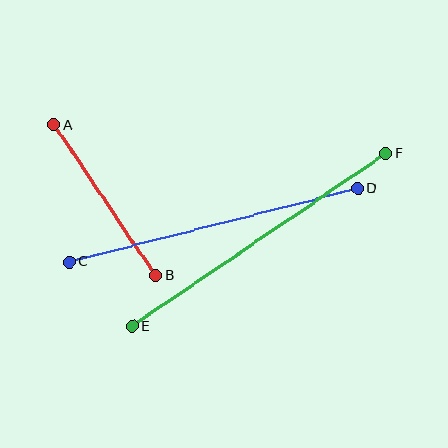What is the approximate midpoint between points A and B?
The midpoint is at approximately (105, 200) pixels.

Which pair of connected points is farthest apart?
Points E and F are farthest apart.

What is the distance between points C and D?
The distance is approximately 298 pixels.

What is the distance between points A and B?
The distance is approximately 182 pixels.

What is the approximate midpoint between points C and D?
The midpoint is at approximately (213, 225) pixels.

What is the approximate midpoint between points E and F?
The midpoint is at approximately (259, 240) pixels.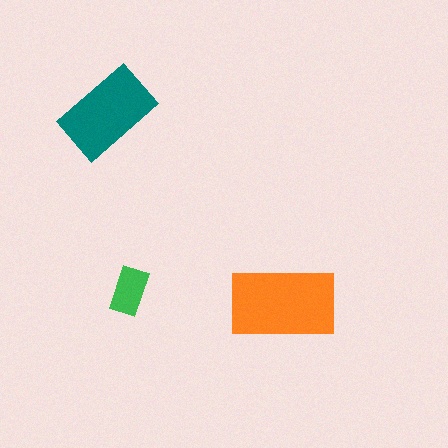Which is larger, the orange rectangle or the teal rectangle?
The orange one.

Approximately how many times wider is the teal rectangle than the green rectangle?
About 2 times wider.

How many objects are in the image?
There are 3 objects in the image.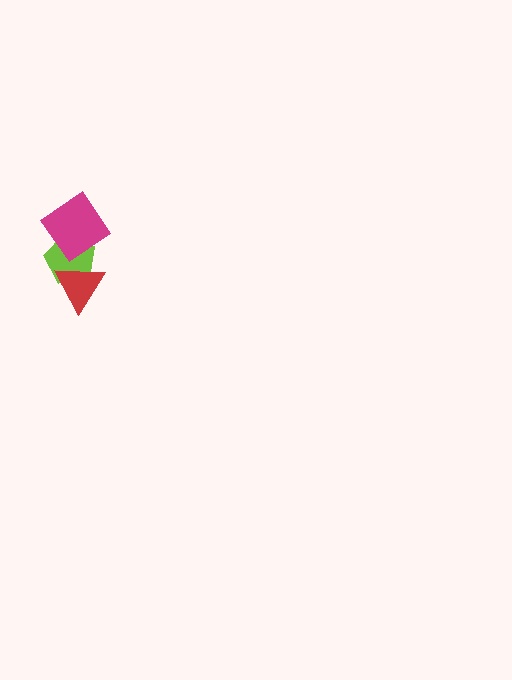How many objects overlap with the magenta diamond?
1 object overlaps with the magenta diamond.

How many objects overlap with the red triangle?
1 object overlaps with the red triangle.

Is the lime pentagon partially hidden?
Yes, it is partially covered by another shape.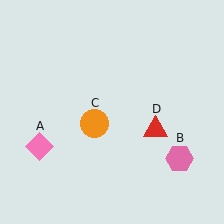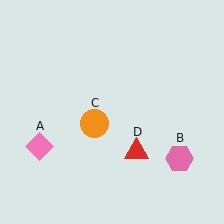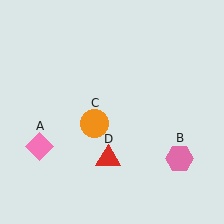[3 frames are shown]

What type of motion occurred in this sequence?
The red triangle (object D) rotated clockwise around the center of the scene.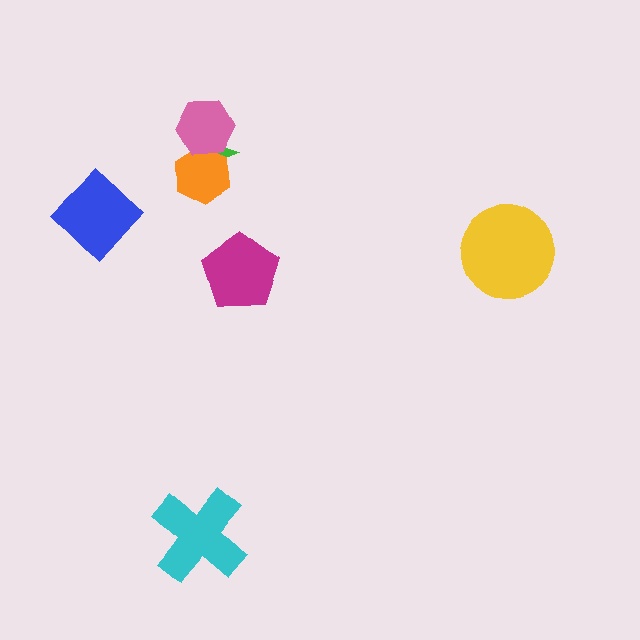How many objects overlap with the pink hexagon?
2 objects overlap with the pink hexagon.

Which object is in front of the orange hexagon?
The pink hexagon is in front of the orange hexagon.